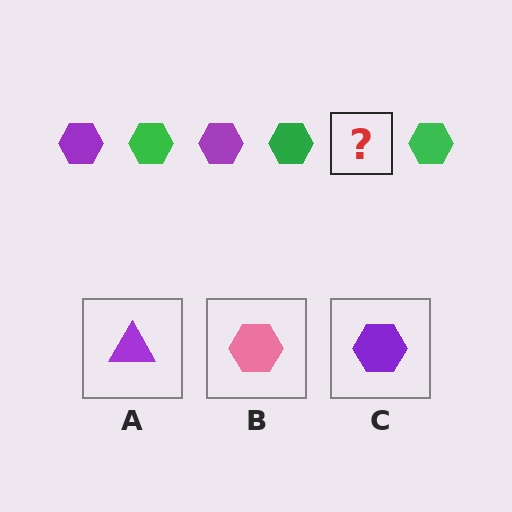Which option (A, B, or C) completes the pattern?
C.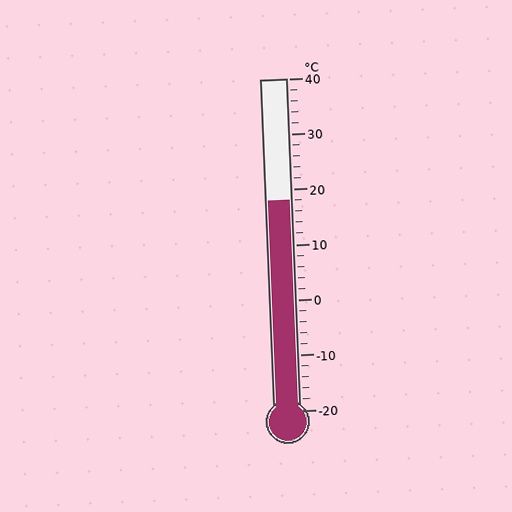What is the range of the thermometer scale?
The thermometer scale ranges from -20°C to 40°C.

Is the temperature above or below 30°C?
The temperature is below 30°C.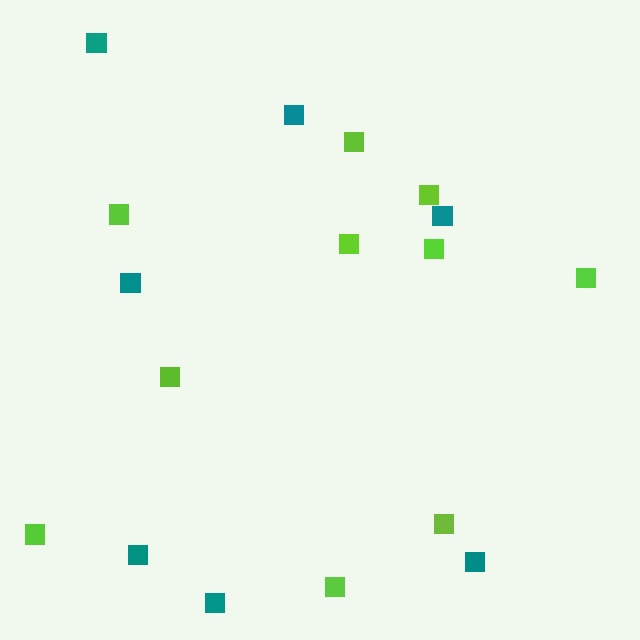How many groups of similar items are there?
There are 2 groups: one group of teal squares (7) and one group of lime squares (10).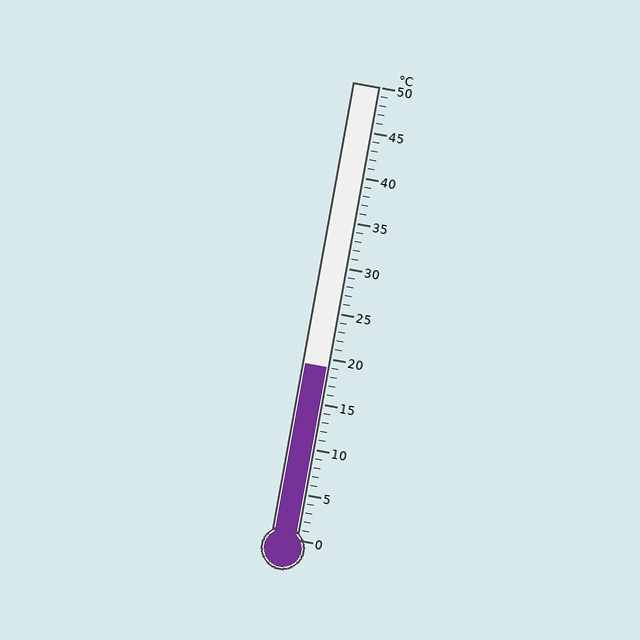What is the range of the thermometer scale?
The thermometer scale ranges from 0°C to 50°C.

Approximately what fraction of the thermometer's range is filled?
The thermometer is filled to approximately 40% of its range.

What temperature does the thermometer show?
The thermometer shows approximately 19°C.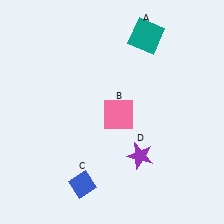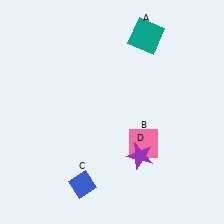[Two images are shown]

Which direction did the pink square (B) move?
The pink square (B) moved down.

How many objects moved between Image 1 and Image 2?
1 object moved between the two images.